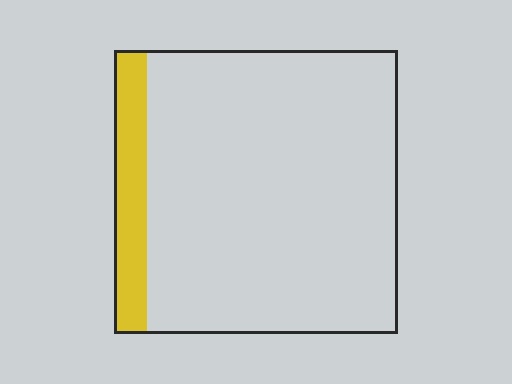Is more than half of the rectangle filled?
No.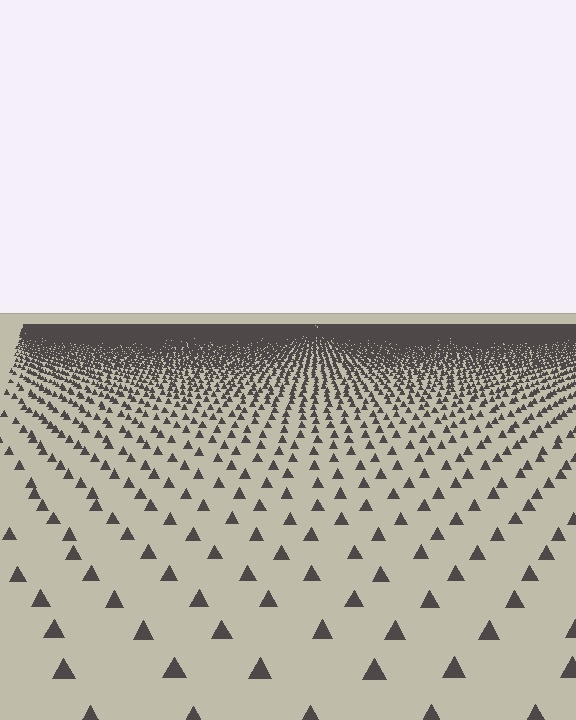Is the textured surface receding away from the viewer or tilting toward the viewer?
The surface is receding away from the viewer. Texture elements get smaller and denser toward the top.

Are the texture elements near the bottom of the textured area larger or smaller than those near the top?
Larger. Near the bottom, elements are closer to the viewer and appear at a bigger on-screen size.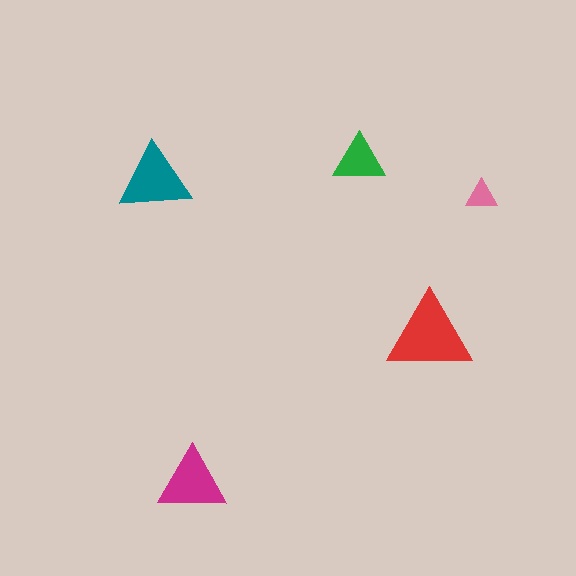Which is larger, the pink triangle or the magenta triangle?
The magenta one.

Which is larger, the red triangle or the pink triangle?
The red one.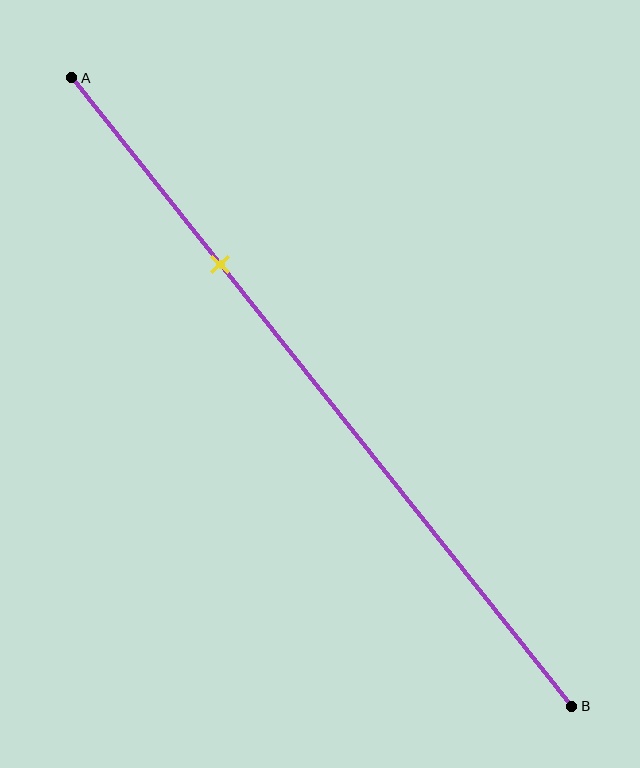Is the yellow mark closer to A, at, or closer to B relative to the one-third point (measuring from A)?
The yellow mark is closer to point A than the one-third point of segment AB.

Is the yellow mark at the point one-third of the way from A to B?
No, the mark is at about 30% from A, not at the 33% one-third point.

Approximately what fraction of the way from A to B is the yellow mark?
The yellow mark is approximately 30% of the way from A to B.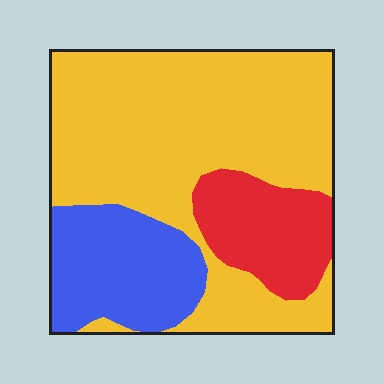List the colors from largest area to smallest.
From largest to smallest: yellow, blue, red.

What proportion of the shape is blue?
Blue takes up about one fifth (1/5) of the shape.